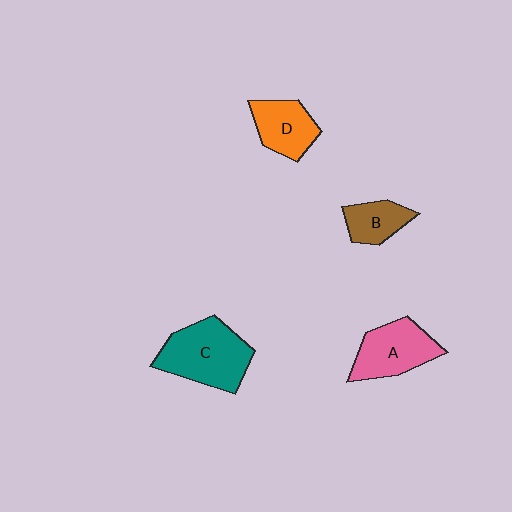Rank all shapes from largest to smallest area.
From largest to smallest: C (teal), A (pink), D (orange), B (brown).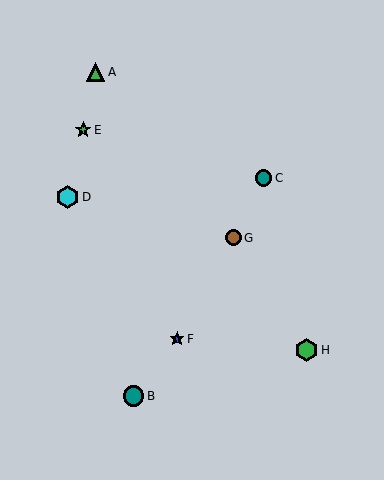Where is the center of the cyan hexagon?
The center of the cyan hexagon is at (68, 197).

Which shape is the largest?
The cyan hexagon (labeled D) is the largest.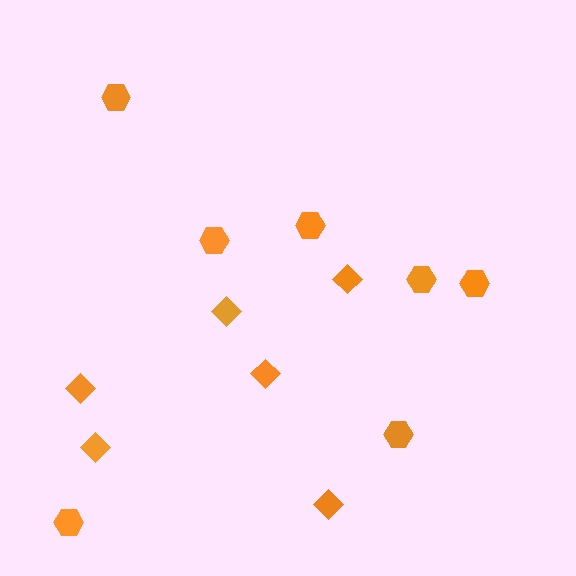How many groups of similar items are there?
There are 2 groups: one group of hexagons (7) and one group of diamonds (6).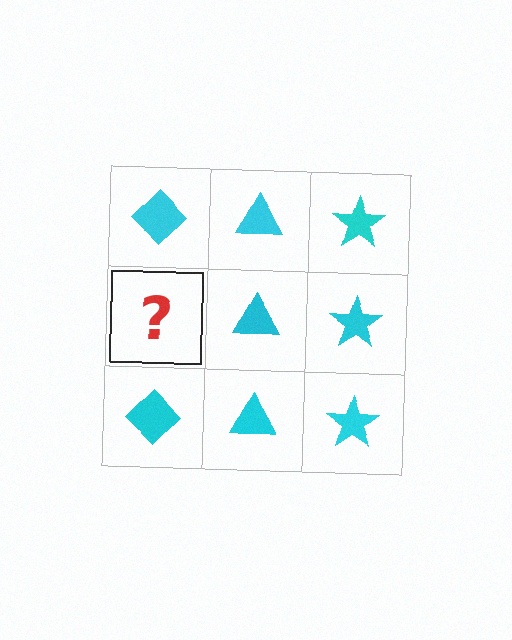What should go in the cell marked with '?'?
The missing cell should contain a cyan diamond.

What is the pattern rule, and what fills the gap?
The rule is that each column has a consistent shape. The gap should be filled with a cyan diamond.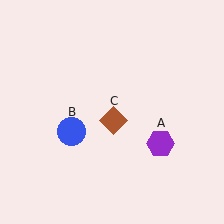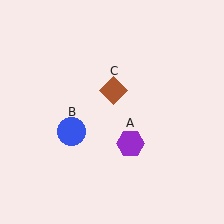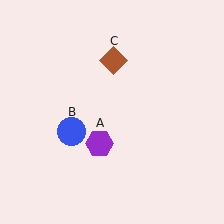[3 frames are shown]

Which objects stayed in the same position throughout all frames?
Blue circle (object B) remained stationary.